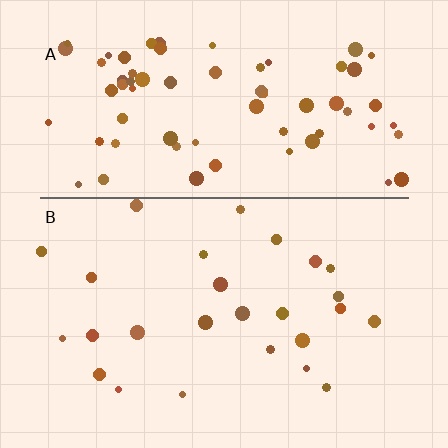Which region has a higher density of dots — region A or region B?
A (the top).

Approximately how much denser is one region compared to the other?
Approximately 2.7× — region A over region B.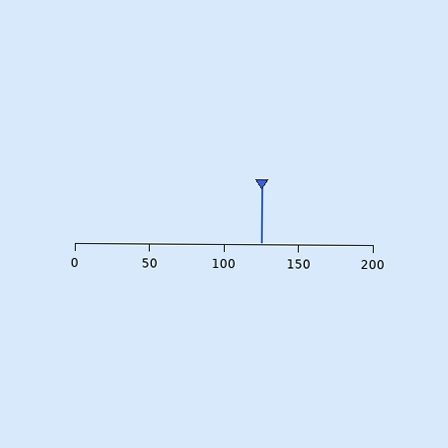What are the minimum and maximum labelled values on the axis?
The axis runs from 0 to 200.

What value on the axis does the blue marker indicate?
The marker indicates approximately 125.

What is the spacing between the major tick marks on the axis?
The major ticks are spaced 50 apart.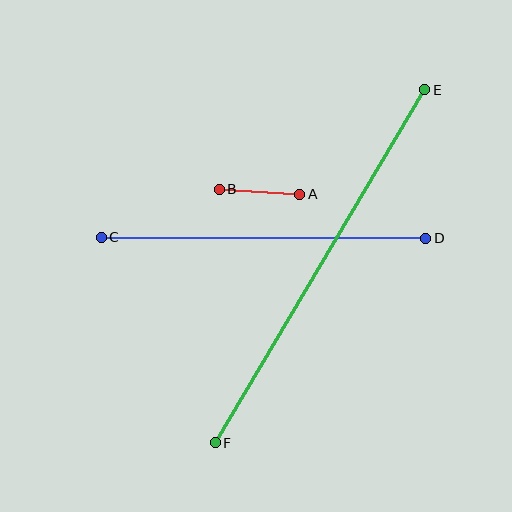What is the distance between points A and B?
The distance is approximately 80 pixels.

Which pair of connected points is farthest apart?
Points E and F are farthest apart.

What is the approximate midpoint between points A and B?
The midpoint is at approximately (259, 192) pixels.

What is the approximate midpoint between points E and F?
The midpoint is at approximately (320, 266) pixels.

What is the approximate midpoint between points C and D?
The midpoint is at approximately (263, 238) pixels.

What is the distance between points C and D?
The distance is approximately 325 pixels.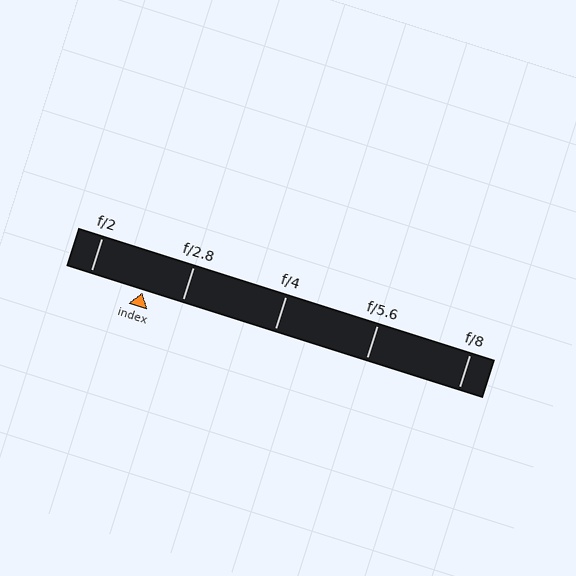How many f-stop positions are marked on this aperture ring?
There are 5 f-stop positions marked.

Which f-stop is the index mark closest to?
The index mark is closest to f/2.8.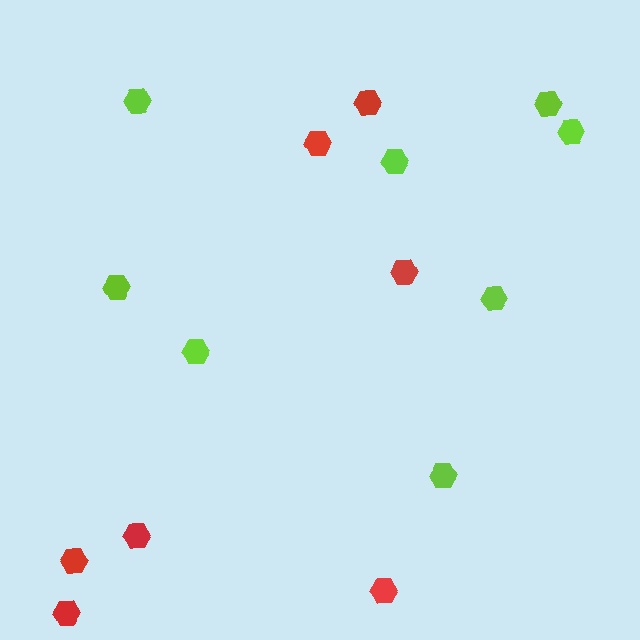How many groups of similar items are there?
There are 2 groups: one group of lime hexagons (8) and one group of red hexagons (7).